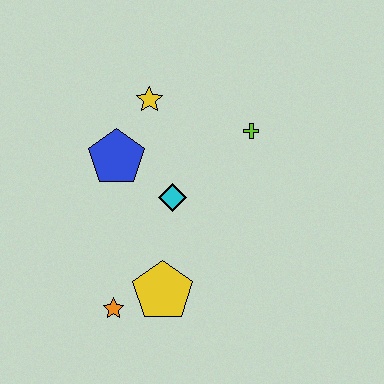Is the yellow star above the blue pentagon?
Yes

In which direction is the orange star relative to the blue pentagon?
The orange star is below the blue pentagon.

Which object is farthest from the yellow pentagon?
The yellow star is farthest from the yellow pentagon.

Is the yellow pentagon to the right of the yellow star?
Yes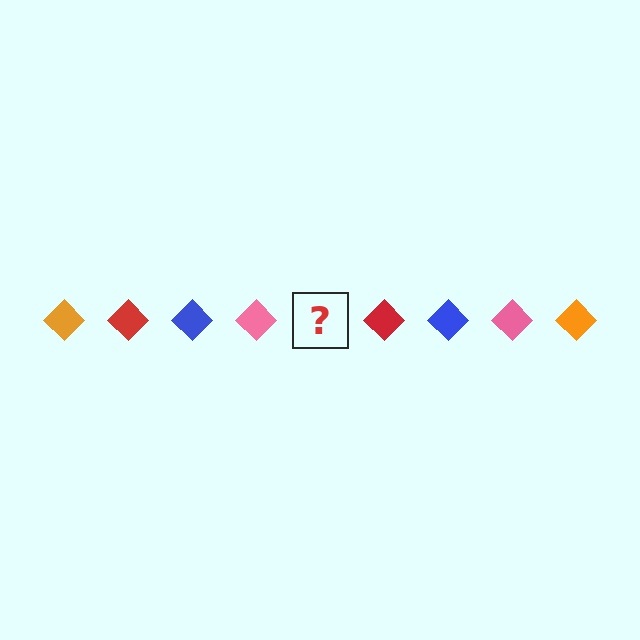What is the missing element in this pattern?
The missing element is an orange diamond.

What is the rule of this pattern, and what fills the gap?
The rule is that the pattern cycles through orange, red, blue, pink diamonds. The gap should be filled with an orange diamond.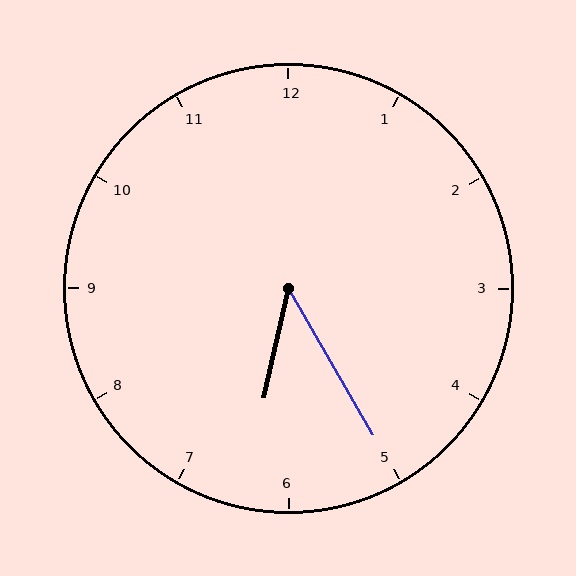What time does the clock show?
6:25.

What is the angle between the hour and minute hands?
Approximately 42 degrees.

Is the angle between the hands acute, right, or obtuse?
It is acute.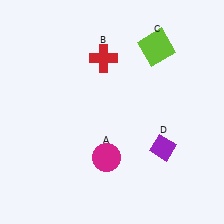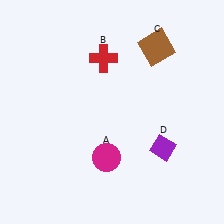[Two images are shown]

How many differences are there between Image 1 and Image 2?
There is 1 difference between the two images.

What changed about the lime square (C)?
In Image 1, C is lime. In Image 2, it changed to brown.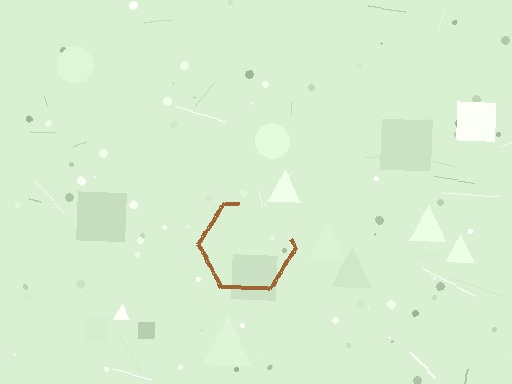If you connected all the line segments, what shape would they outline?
They would outline a hexagon.